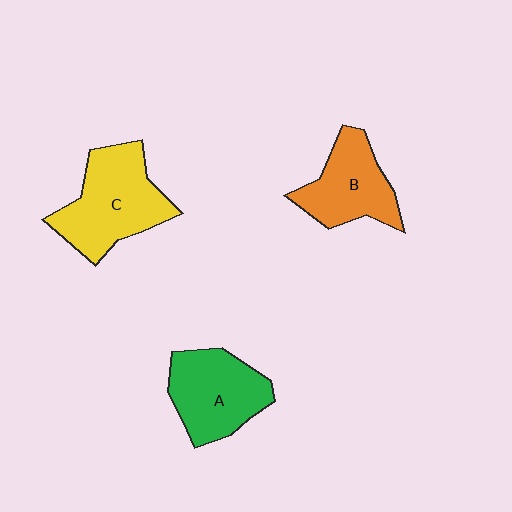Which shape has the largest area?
Shape C (yellow).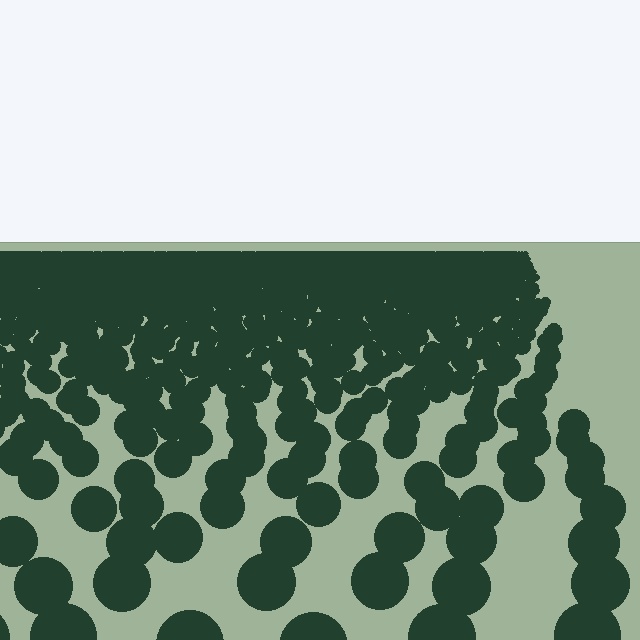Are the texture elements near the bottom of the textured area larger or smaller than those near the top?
Larger. Near the bottom, elements are closer to the viewer and appear at a bigger on-screen size.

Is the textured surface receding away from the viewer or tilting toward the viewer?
The surface is receding away from the viewer. Texture elements get smaller and denser toward the top.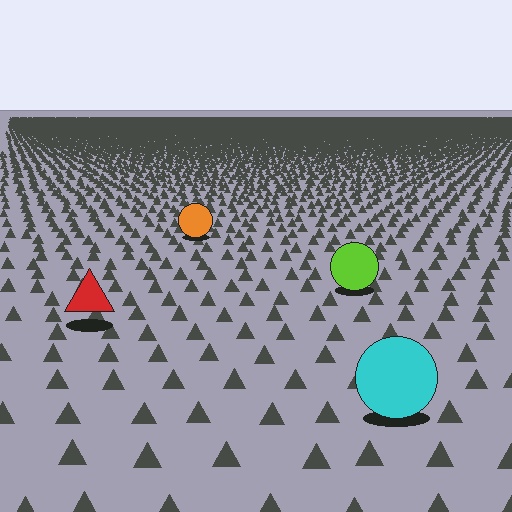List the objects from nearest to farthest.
From nearest to farthest: the cyan circle, the red triangle, the lime circle, the orange circle.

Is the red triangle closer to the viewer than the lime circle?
Yes. The red triangle is closer — you can tell from the texture gradient: the ground texture is coarser near it.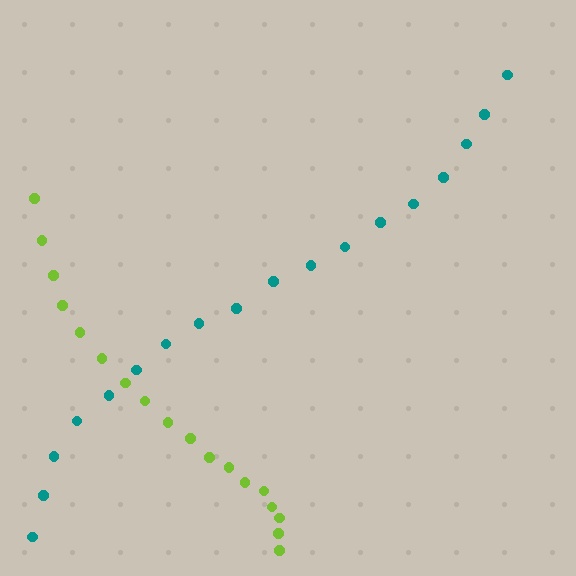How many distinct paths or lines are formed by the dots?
There are 2 distinct paths.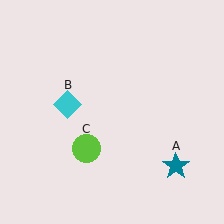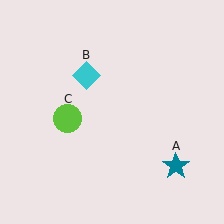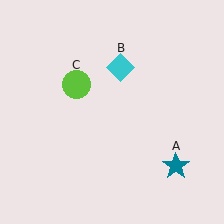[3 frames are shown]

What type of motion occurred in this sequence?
The cyan diamond (object B), lime circle (object C) rotated clockwise around the center of the scene.